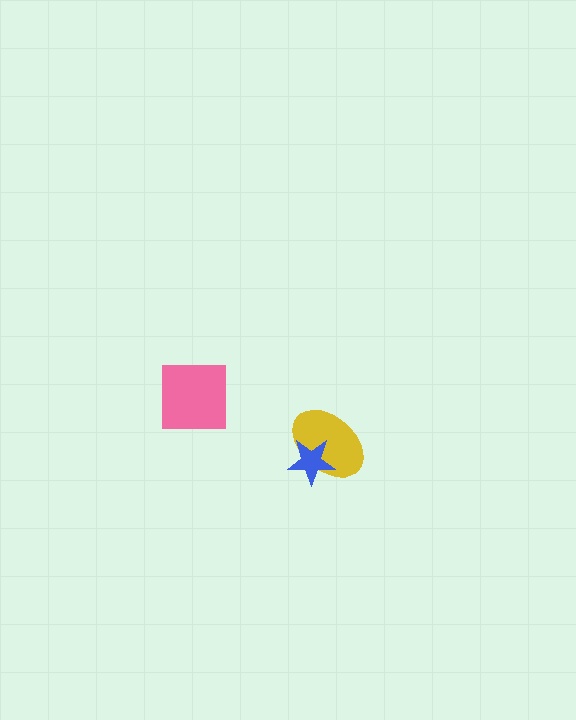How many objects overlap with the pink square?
0 objects overlap with the pink square.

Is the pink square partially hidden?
No, no other shape covers it.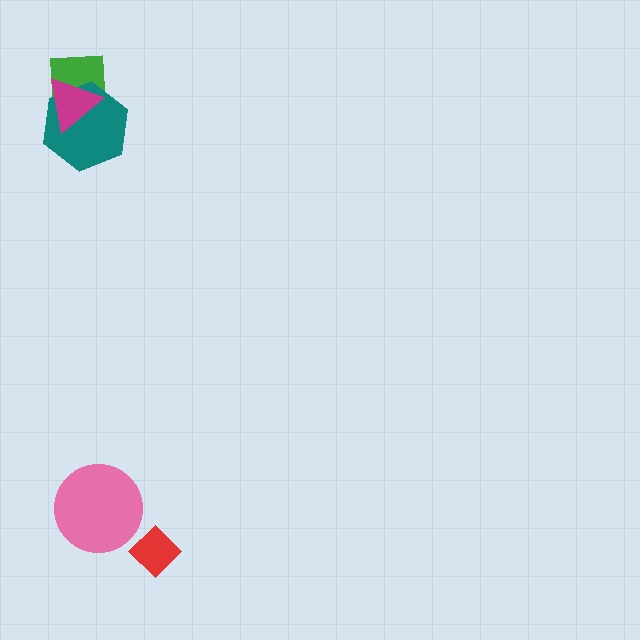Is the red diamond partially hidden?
No, no other shape covers it.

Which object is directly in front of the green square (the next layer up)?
The teal hexagon is directly in front of the green square.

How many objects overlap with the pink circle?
0 objects overlap with the pink circle.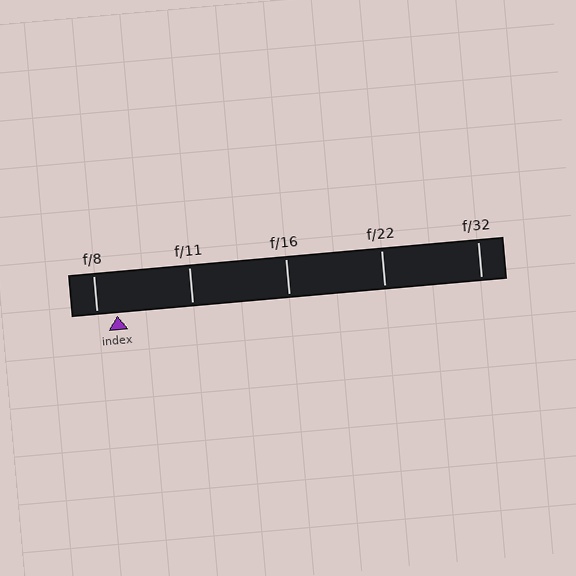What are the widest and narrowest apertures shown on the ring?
The widest aperture shown is f/8 and the narrowest is f/32.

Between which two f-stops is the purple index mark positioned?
The index mark is between f/8 and f/11.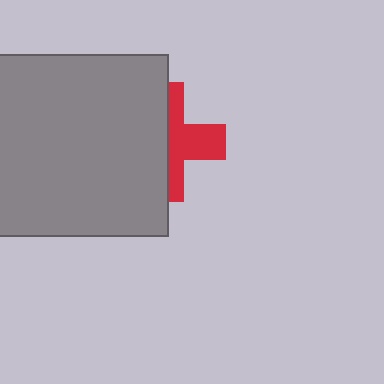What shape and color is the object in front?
The object in front is a gray rectangle.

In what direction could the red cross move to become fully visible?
The red cross could move right. That would shift it out from behind the gray rectangle entirely.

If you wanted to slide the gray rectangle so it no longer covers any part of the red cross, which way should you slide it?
Slide it left — that is the most direct way to separate the two shapes.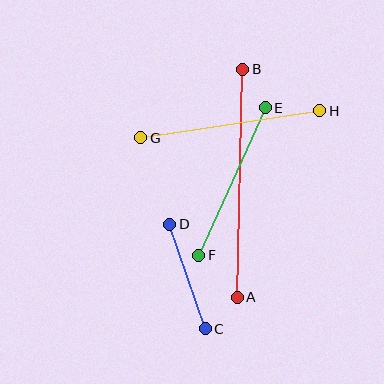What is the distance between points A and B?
The distance is approximately 228 pixels.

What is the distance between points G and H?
The distance is approximately 181 pixels.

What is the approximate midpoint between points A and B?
The midpoint is at approximately (240, 183) pixels.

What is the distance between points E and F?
The distance is approximately 162 pixels.